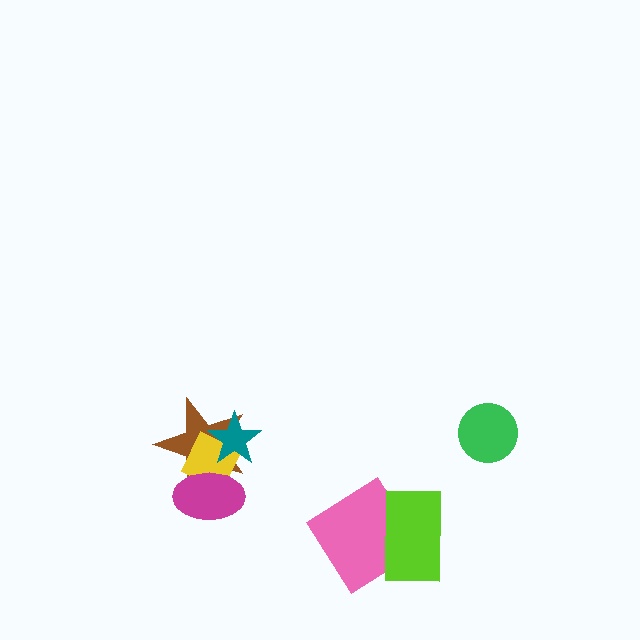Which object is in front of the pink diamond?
The lime rectangle is in front of the pink diamond.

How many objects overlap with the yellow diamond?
3 objects overlap with the yellow diamond.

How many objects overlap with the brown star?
3 objects overlap with the brown star.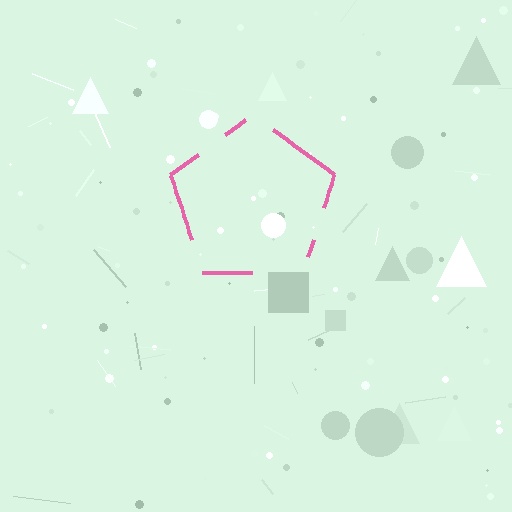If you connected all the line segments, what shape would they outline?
They would outline a pentagon.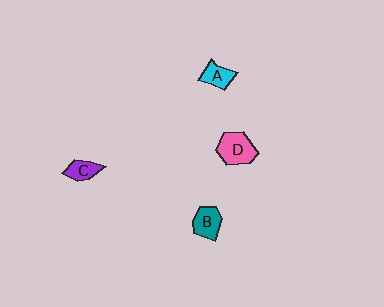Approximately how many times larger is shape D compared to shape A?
Approximately 1.6 times.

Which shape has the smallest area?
Shape C (purple).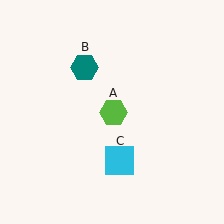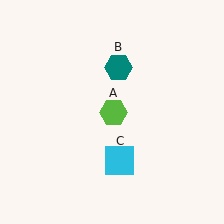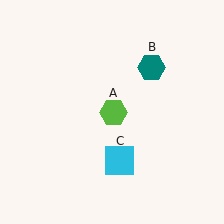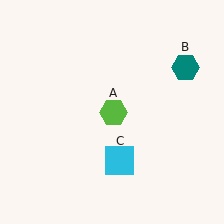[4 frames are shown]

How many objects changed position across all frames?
1 object changed position: teal hexagon (object B).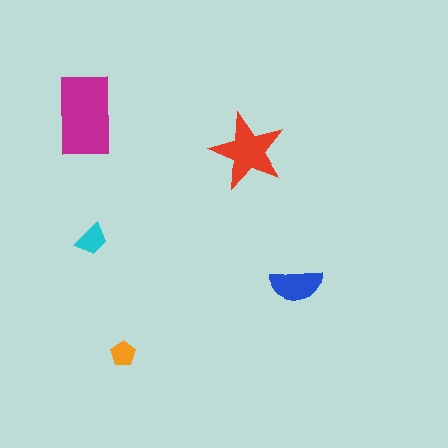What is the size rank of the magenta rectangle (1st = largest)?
1st.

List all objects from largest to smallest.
The magenta rectangle, the red star, the blue semicircle, the cyan trapezoid, the orange pentagon.